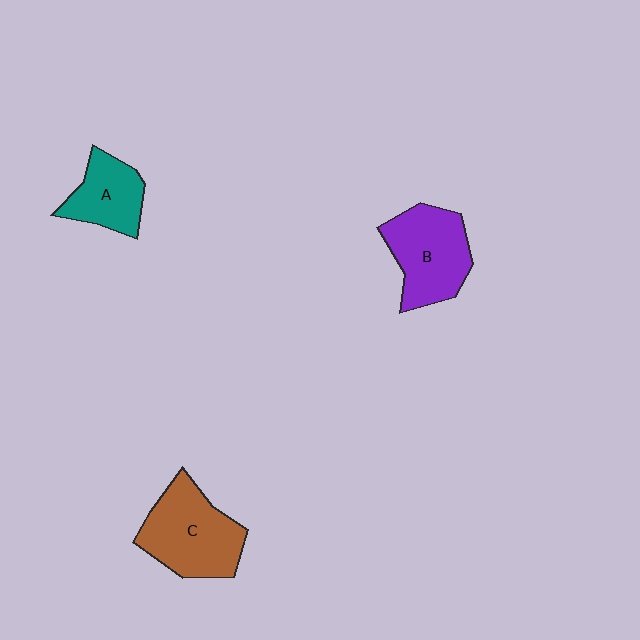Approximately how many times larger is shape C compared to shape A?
Approximately 1.6 times.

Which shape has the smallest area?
Shape A (teal).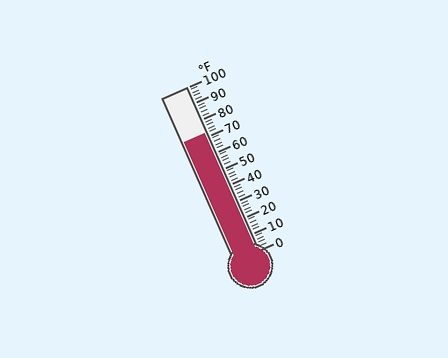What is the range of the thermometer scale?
The thermometer scale ranges from 0°F to 100°F.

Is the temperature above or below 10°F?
The temperature is above 10°F.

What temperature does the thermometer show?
The thermometer shows approximately 72°F.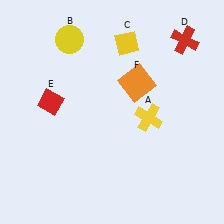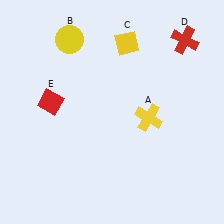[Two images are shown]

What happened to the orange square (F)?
The orange square (F) was removed in Image 2. It was in the top-right area of Image 1.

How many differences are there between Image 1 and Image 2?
There is 1 difference between the two images.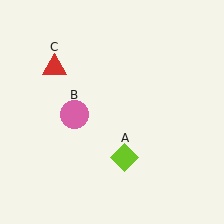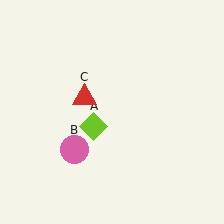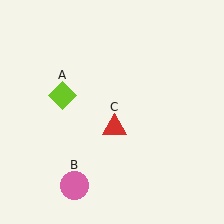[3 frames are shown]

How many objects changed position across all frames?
3 objects changed position: lime diamond (object A), pink circle (object B), red triangle (object C).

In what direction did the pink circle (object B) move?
The pink circle (object B) moved down.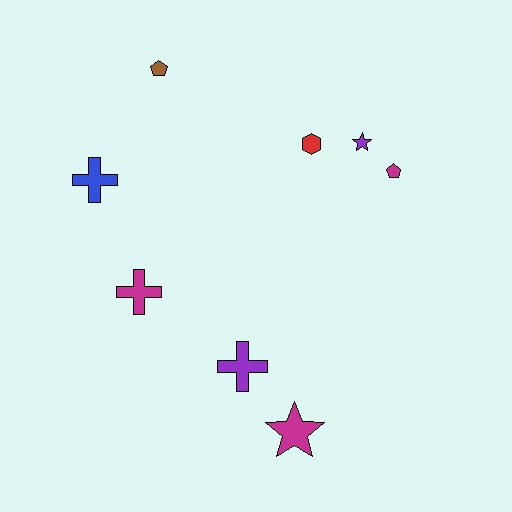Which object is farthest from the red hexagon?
The magenta star is farthest from the red hexagon.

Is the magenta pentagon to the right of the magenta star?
Yes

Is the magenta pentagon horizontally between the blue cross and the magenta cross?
No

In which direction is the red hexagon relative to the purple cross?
The red hexagon is above the purple cross.